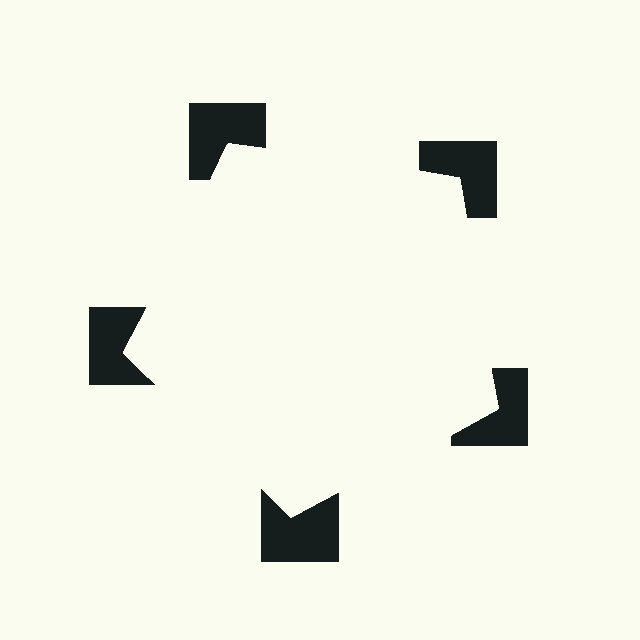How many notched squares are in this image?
There are 5 — one at each vertex of the illusory pentagon.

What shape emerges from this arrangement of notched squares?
An illusory pentagon — its edges are inferred from the aligned wedge cuts in the notched squares, not physically drawn.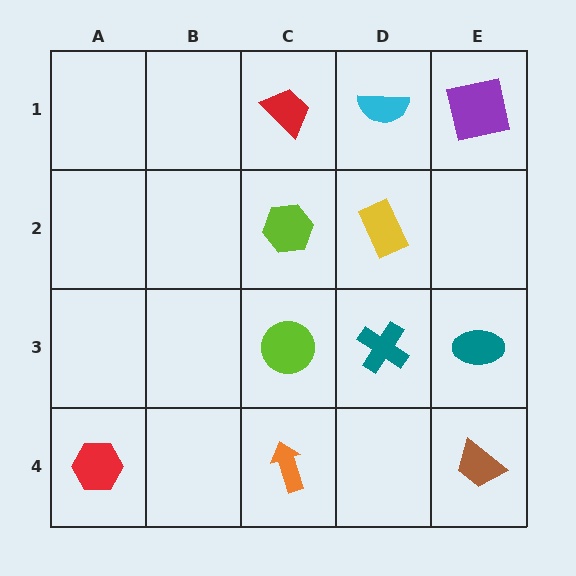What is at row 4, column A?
A red hexagon.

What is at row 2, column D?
A yellow rectangle.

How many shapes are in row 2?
2 shapes.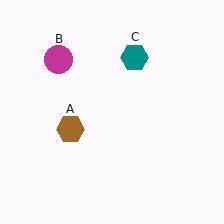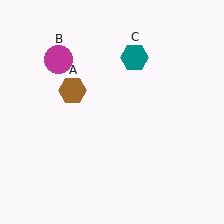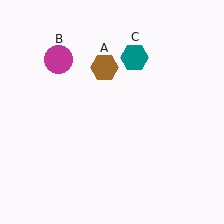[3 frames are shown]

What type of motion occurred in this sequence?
The brown hexagon (object A) rotated clockwise around the center of the scene.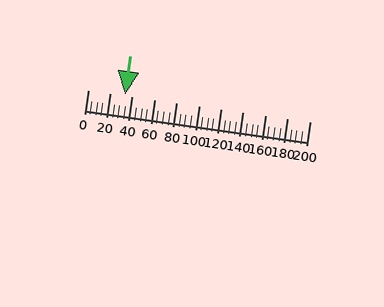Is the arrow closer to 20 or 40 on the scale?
The arrow is closer to 40.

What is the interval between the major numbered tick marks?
The major tick marks are spaced 20 units apart.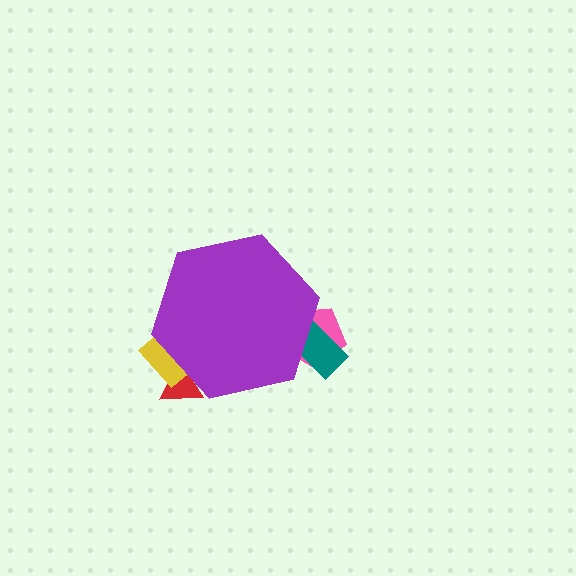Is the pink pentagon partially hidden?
Yes, the pink pentagon is partially hidden behind the purple hexagon.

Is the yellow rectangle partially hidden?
Yes, the yellow rectangle is partially hidden behind the purple hexagon.